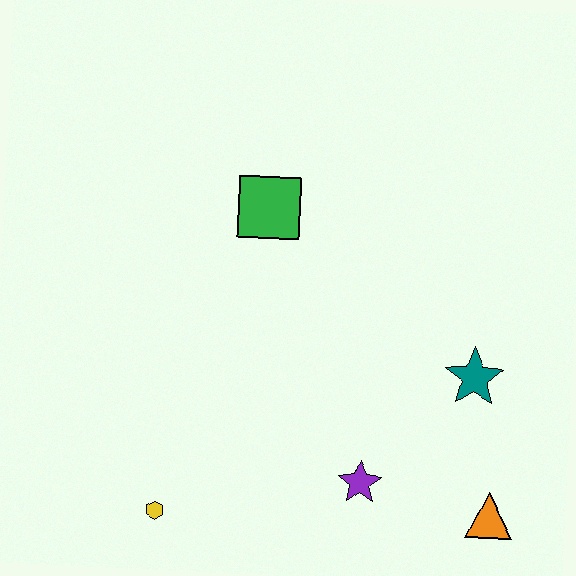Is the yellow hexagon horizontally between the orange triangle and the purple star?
No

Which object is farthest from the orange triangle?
The green square is farthest from the orange triangle.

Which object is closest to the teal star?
The orange triangle is closest to the teal star.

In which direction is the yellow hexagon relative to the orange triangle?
The yellow hexagon is to the left of the orange triangle.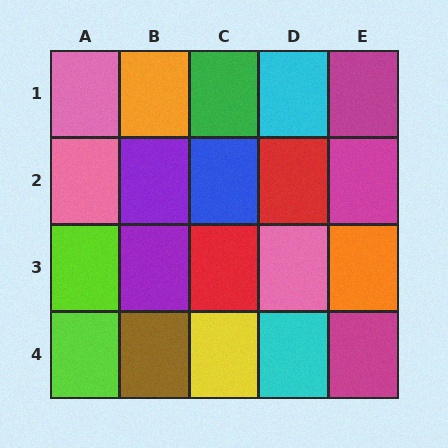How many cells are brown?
1 cell is brown.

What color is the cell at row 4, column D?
Cyan.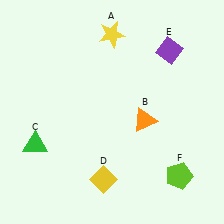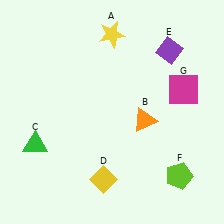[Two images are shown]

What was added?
A magenta square (G) was added in Image 2.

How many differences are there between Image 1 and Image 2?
There is 1 difference between the two images.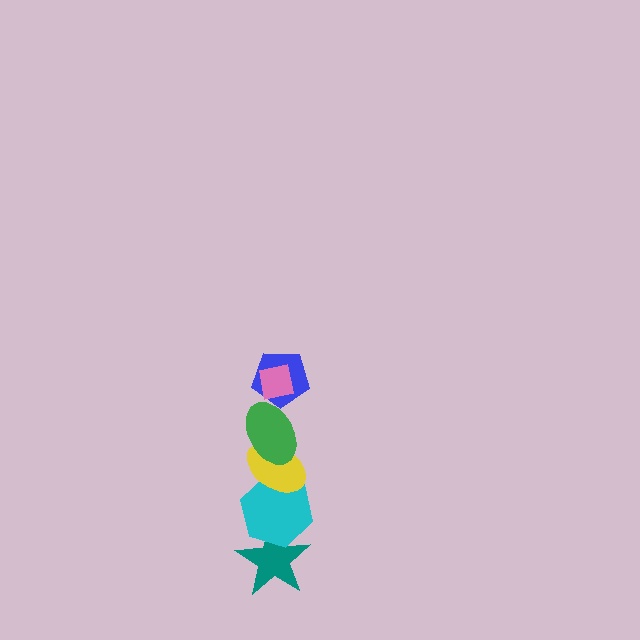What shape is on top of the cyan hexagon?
The yellow ellipse is on top of the cyan hexagon.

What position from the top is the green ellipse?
The green ellipse is 3rd from the top.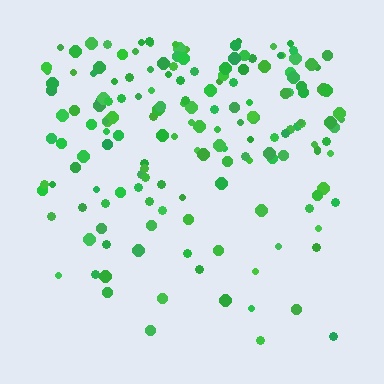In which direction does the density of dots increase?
From bottom to top, with the top side densest.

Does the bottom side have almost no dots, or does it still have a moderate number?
Still a moderate number, just noticeably fewer than the top.